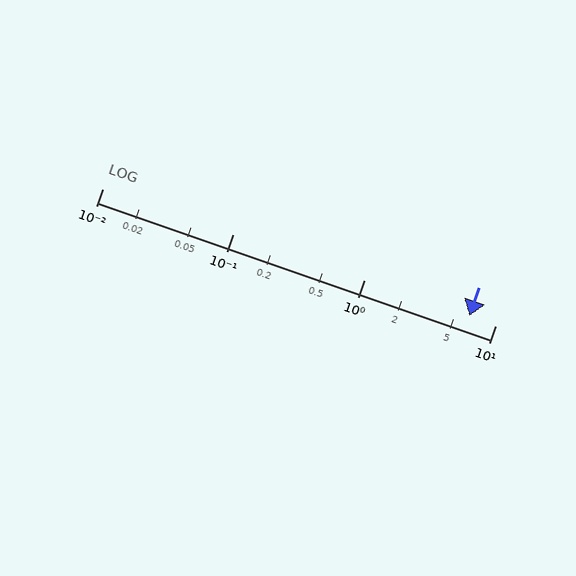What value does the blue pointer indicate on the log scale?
The pointer indicates approximately 6.3.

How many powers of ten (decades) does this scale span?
The scale spans 3 decades, from 0.01 to 10.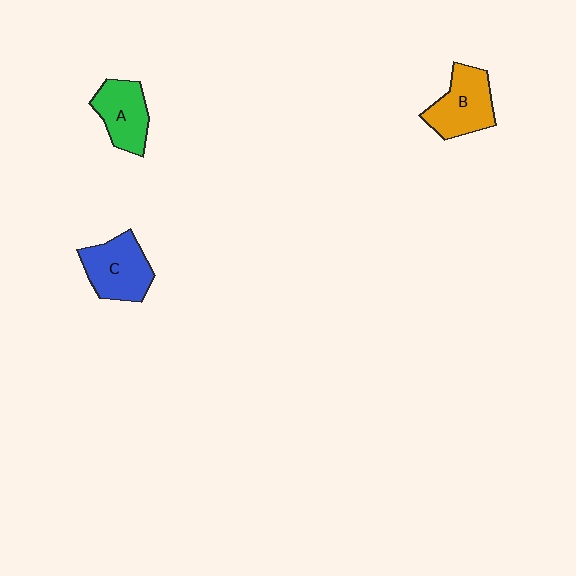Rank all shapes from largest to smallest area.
From largest to smallest: C (blue), B (orange), A (green).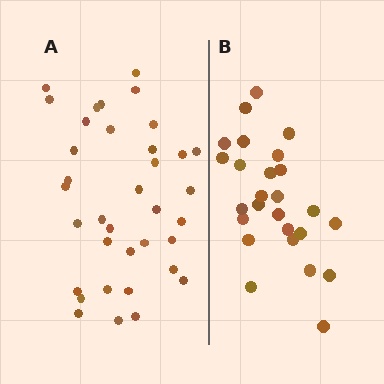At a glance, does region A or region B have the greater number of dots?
Region A (the left region) has more dots.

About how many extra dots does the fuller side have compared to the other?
Region A has roughly 10 or so more dots than region B.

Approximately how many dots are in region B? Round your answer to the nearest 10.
About 30 dots. (The exact count is 26, which rounds to 30.)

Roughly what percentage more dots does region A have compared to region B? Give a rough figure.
About 40% more.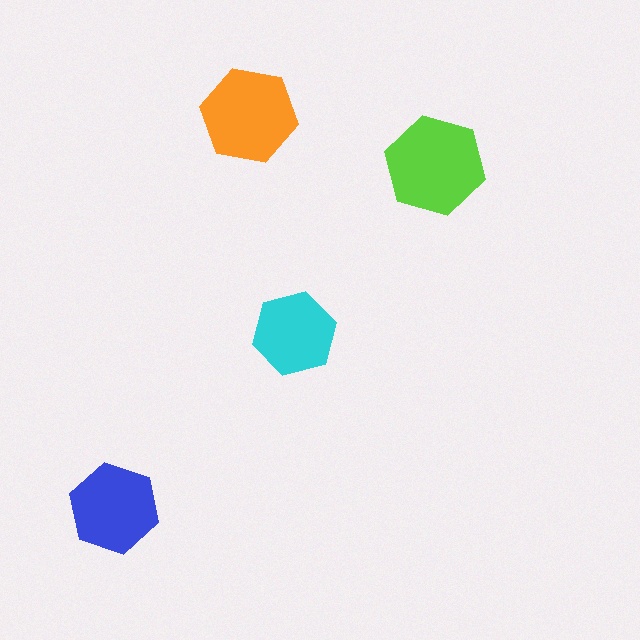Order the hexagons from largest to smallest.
the lime one, the orange one, the blue one, the cyan one.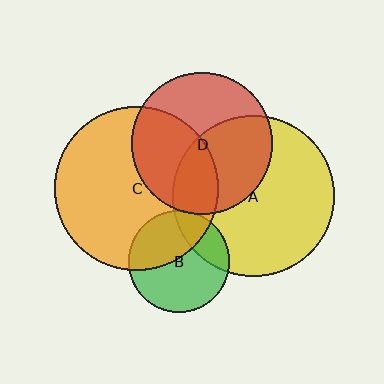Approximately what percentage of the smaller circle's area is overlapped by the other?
Approximately 5%.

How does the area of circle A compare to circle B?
Approximately 2.5 times.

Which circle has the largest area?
Circle C (orange).